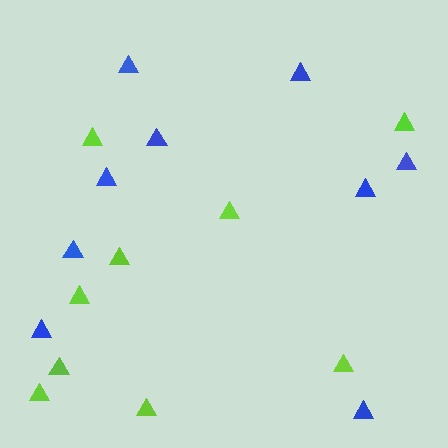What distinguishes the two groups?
There are 2 groups: one group of blue triangles (9) and one group of lime triangles (9).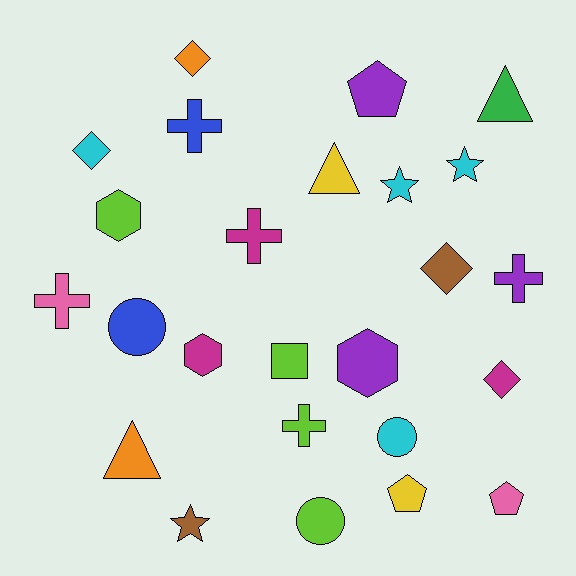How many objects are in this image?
There are 25 objects.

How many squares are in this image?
There is 1 square.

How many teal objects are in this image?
There are no teal objects.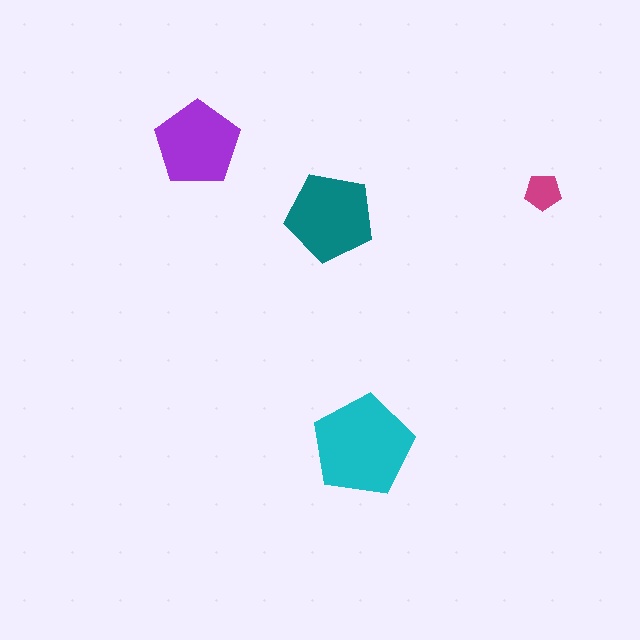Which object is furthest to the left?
The purple pentagon is leftmost.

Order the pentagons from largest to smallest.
the cyan one, the teal one, the purple one, the magenta one.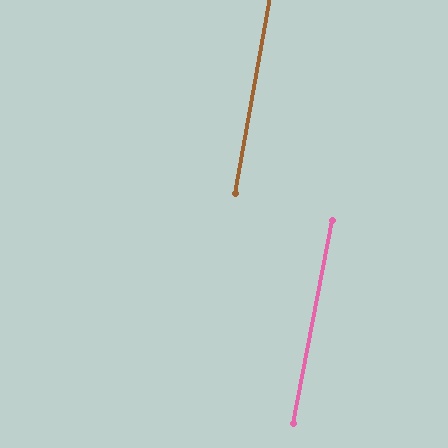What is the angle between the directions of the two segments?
Approximately 1 degree.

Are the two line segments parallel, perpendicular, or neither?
Parallel — their directions differ by only 1.0°.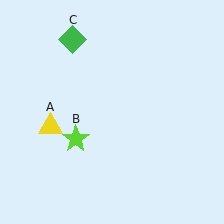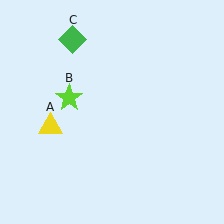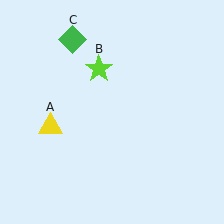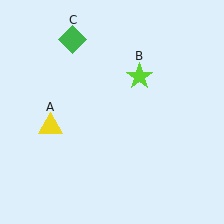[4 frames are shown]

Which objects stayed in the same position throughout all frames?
Yellow triangle (object A) and green diamond (object C) remained stationary.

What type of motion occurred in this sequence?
The lime star (object B) rotated clockwise around the center of the scene.